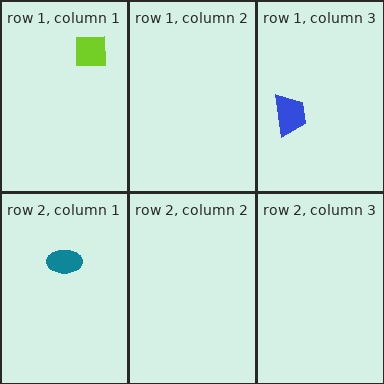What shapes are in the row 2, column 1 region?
The teal ellipse.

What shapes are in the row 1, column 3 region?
The blue trapezoid.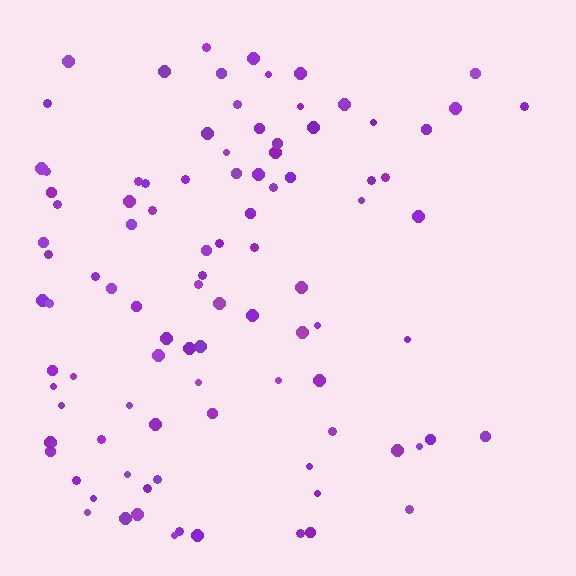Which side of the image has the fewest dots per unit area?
The right.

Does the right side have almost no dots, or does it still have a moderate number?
Still a moderate number, just noticeably fewer than the left.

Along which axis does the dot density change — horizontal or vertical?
Horizontal.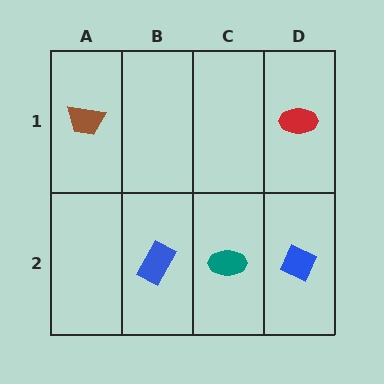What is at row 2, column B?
A blue rectangle.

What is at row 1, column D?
A red ellipse.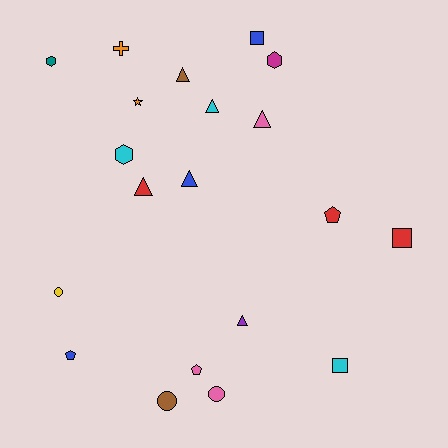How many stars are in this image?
There is 1 star.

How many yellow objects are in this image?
There is 1 yellow object.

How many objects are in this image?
There are 20 objects.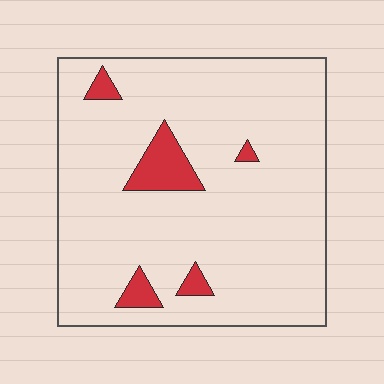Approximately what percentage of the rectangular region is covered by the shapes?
Approximately 10%.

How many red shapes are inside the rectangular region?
5.